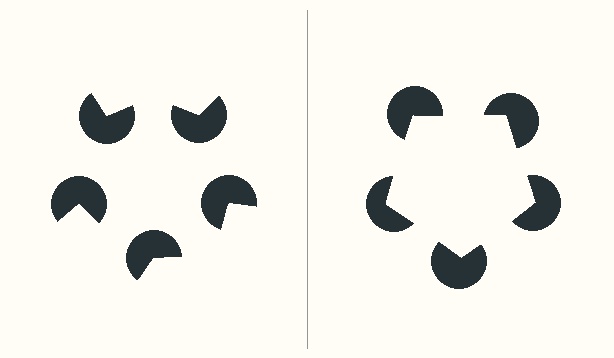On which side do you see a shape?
An illusory pentagon appears on the right side. On the left side the wedge cuts are rotated, so no coherent shape forms.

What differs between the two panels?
The pac-man discs are positioned identically on both sides; only the wedge orientations differ. On the right they align to a pentagon; on the left they are misaligned.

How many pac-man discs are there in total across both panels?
10 — 5 on each side.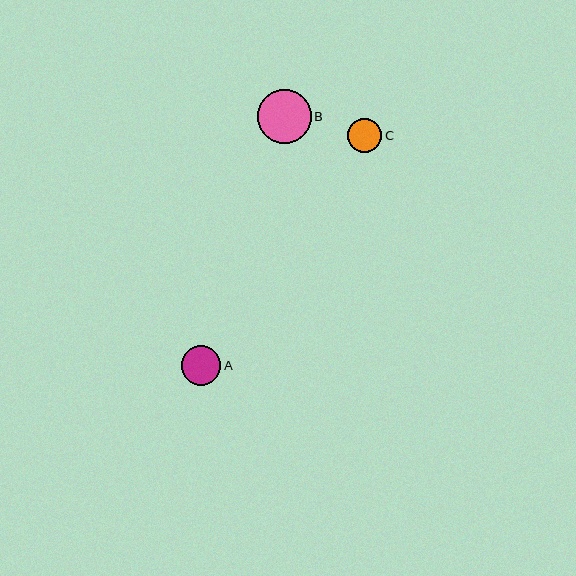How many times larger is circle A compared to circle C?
Circle A is approximately 1.2 times the size of circle C.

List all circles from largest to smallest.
From largest to smallest: B, A, C.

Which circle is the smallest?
Circle C is the smallest with a size of approximately 34 pixels.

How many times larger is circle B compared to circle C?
Circle B is approximately 1.6 times the size of circle C.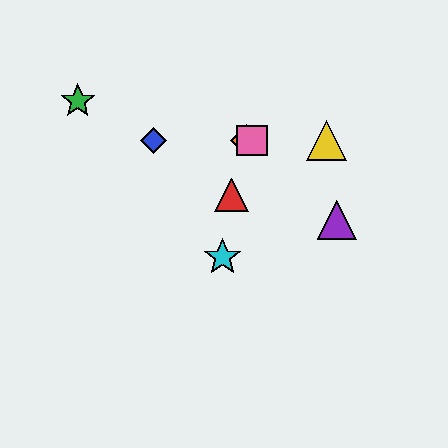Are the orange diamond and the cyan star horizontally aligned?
No, the orange diamond is at y≈140 and the cyan star is at y≈257.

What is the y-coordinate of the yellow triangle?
The yellow triangle is at y≈140.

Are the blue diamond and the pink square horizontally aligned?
Yes, both are at y≈140.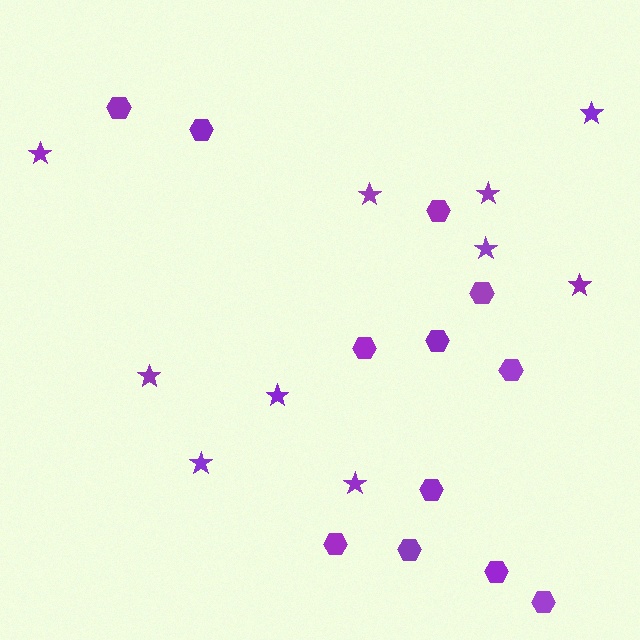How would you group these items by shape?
There are 2 groups: one group of stars (10) and one group of hexagons (12).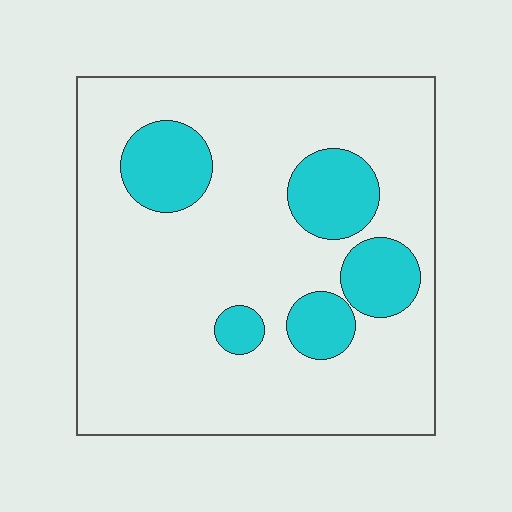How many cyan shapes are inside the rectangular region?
5.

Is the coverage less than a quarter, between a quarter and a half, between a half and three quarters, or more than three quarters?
Less than a quarter.